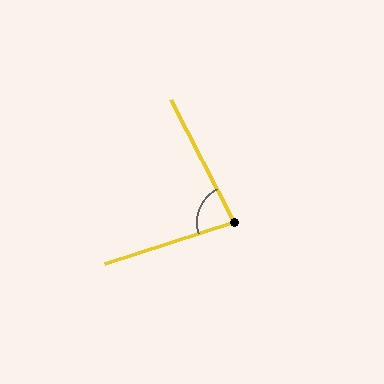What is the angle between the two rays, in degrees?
Approximately 80 degrees.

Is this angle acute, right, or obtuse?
It is acute.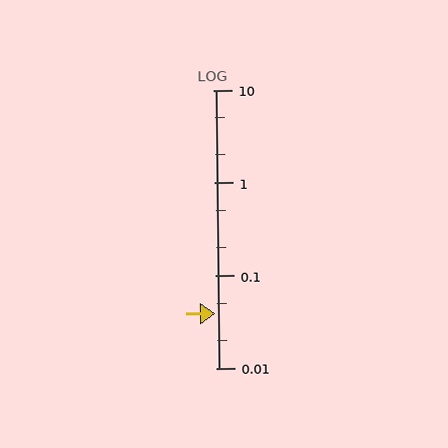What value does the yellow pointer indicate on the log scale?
The pointer indicates approximately 0.039.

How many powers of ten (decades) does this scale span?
The scale spans 3 decades, from 0.01 to 10.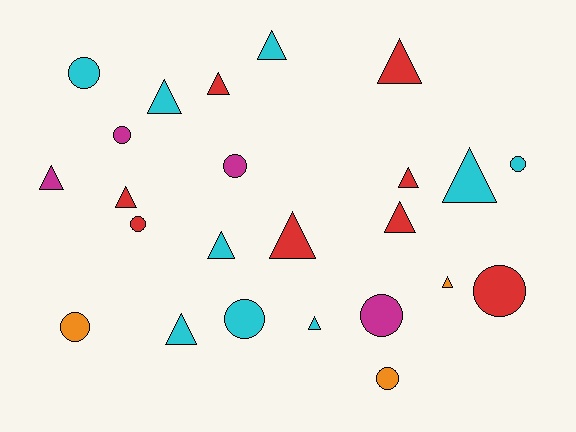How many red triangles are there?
There are 6 red triangles.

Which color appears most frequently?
Cyan, with 9 objects.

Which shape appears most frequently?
Triangle, with 14 objects.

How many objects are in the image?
There are 24 objects.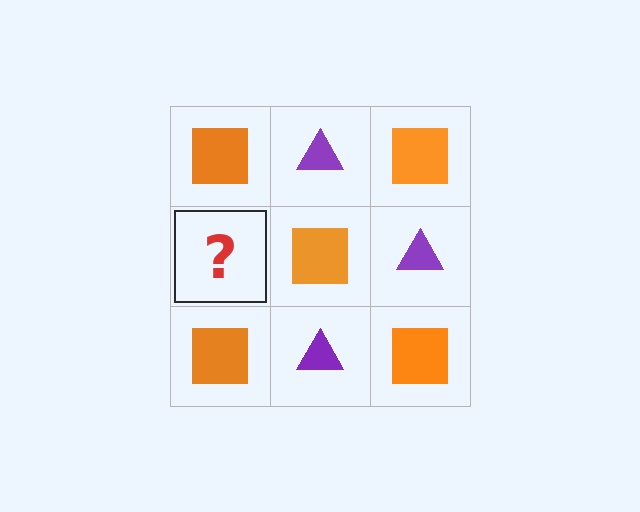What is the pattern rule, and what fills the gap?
The rule is that it alternates orange square and purple triangle in a checkerboard pattern. The gap should be filled with a purple triangle.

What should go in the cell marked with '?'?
The missing cell should contain a purple triangle.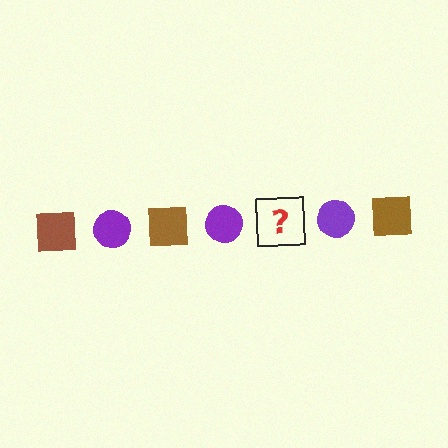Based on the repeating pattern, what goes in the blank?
The blank should be a brown square.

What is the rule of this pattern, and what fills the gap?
The rule is that the pattern alternates between brown square and purple circle. The gap should be filled with a brown square.